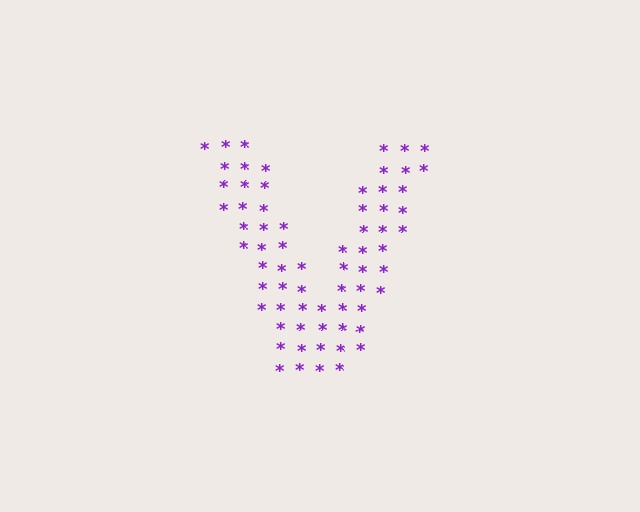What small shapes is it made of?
It is made of small asterisks.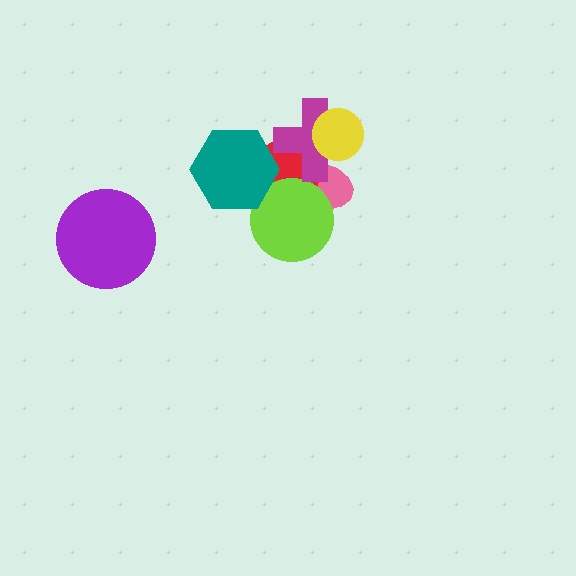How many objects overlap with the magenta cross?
3 objects overlap with the magenta cross.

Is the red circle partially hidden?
Yes, it is partially covered by another shape.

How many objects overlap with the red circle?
4 objects overlap with the red circle.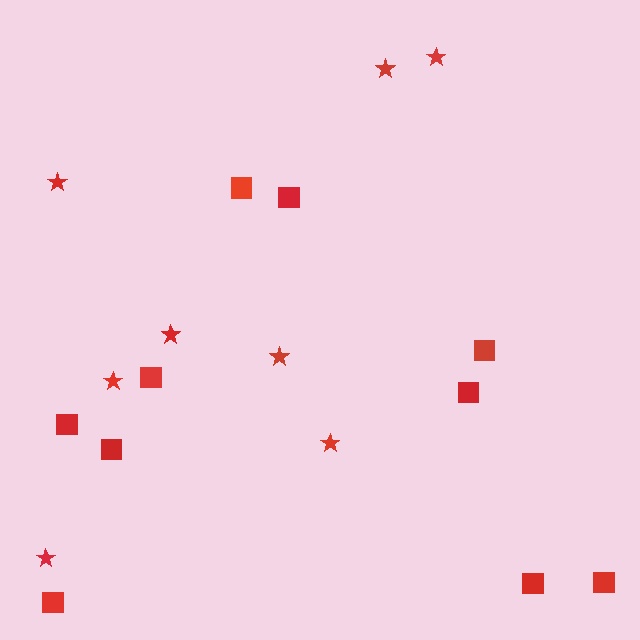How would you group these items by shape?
There are 2 groups: one group of stars (8) and one group of squares (10).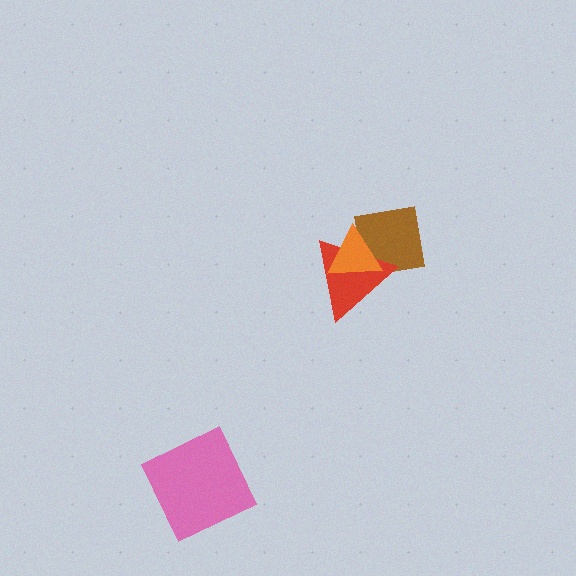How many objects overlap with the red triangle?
2 objects overlap with the red triangle.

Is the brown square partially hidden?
Yes, it is partially covered by another shape.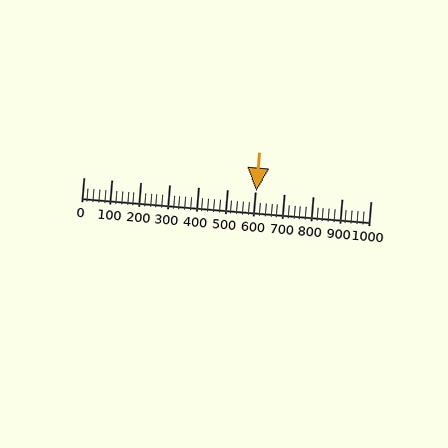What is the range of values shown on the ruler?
The ruler shows values from 0 to 1000.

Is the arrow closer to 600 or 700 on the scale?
The arrow is closer to 600.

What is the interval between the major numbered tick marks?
The major tick marks are spaced 100 units apart.